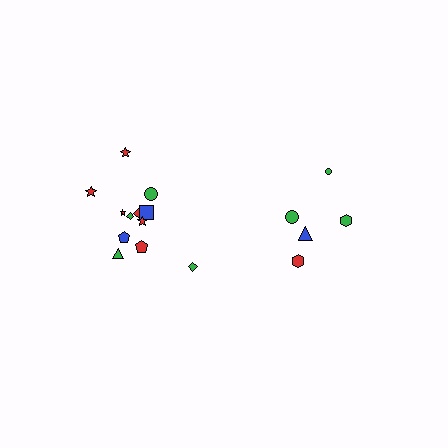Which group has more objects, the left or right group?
The left group.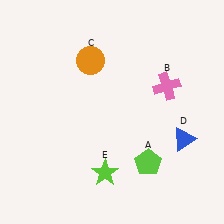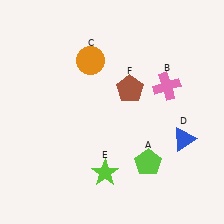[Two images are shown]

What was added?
A brown pentagon (F) was added in Image 2.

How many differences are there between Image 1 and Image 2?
There is 1 difference between the two images.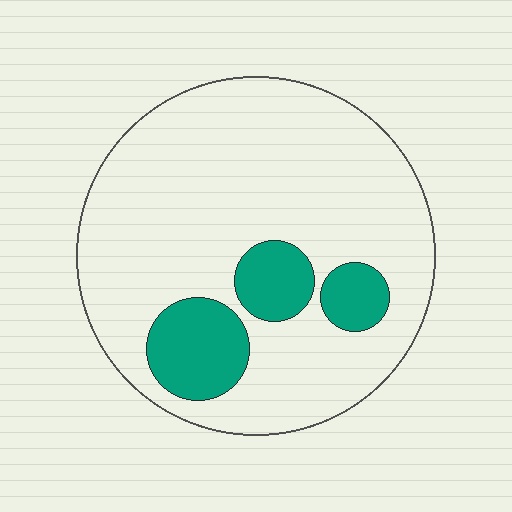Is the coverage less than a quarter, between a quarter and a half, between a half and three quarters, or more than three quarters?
Less than a quarter.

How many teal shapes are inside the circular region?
3.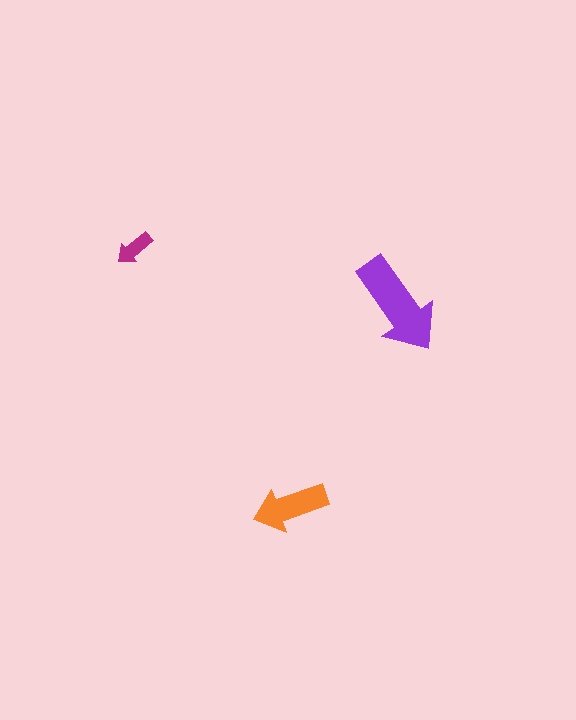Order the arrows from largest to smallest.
the purple one, the orange one, the magenta one.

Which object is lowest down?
The orange arrow is bottommost.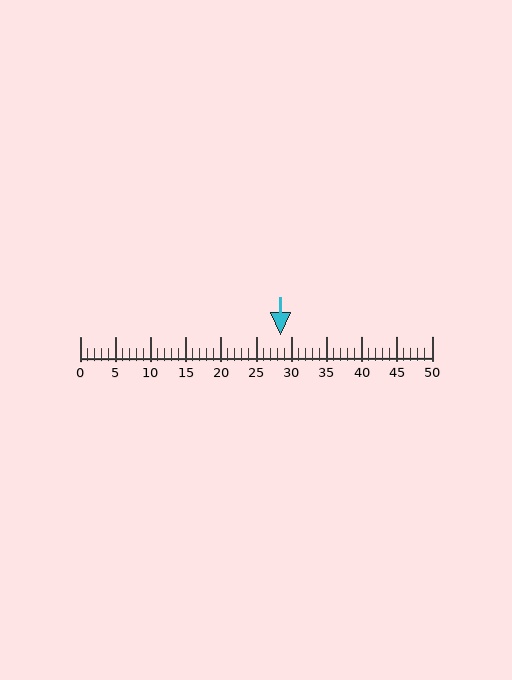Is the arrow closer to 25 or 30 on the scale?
The arrow is closer to 30.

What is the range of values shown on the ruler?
The ruler shows values from 0 to 50.